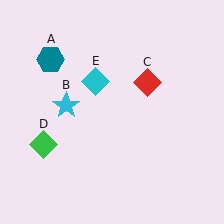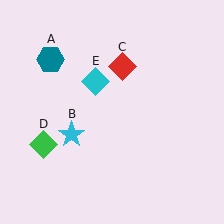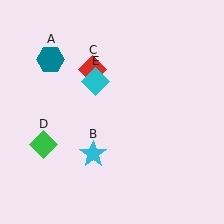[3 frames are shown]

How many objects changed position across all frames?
2 objects changed position: cyan star (object B), red diamond (object C).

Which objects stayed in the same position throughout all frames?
Teal hexagon (object A) and green diamond (object D) and cyan diamond (object E) remained stationary.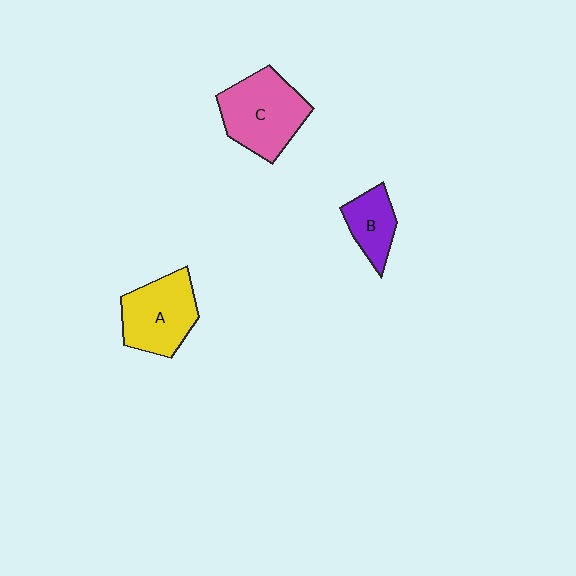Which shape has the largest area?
Shape C (pink).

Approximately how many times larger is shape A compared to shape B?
Approximately 1.7 times.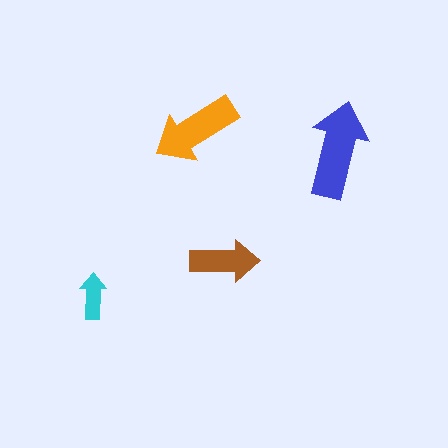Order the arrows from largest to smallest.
the blue one, the orange one, the brown one, the cyan one.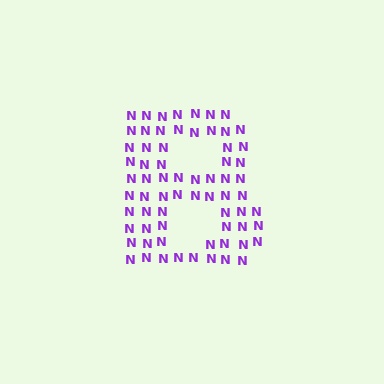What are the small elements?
The small elements are letter N's.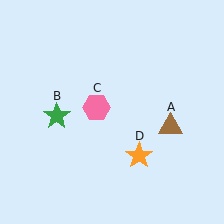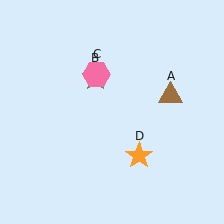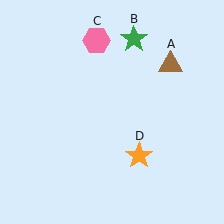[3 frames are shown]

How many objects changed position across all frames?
3 objects changed position: brown triangle (object A), green star (object B), pink hexagon (object C).